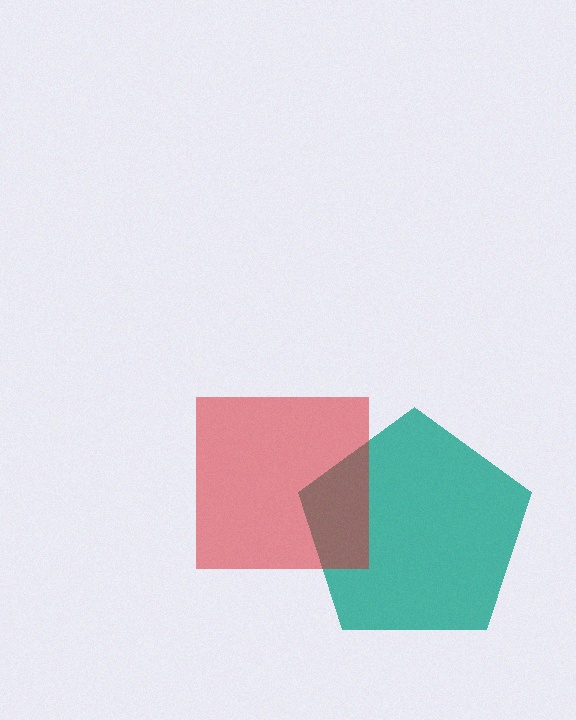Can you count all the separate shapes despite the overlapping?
Yes, there are 2 separate shapes.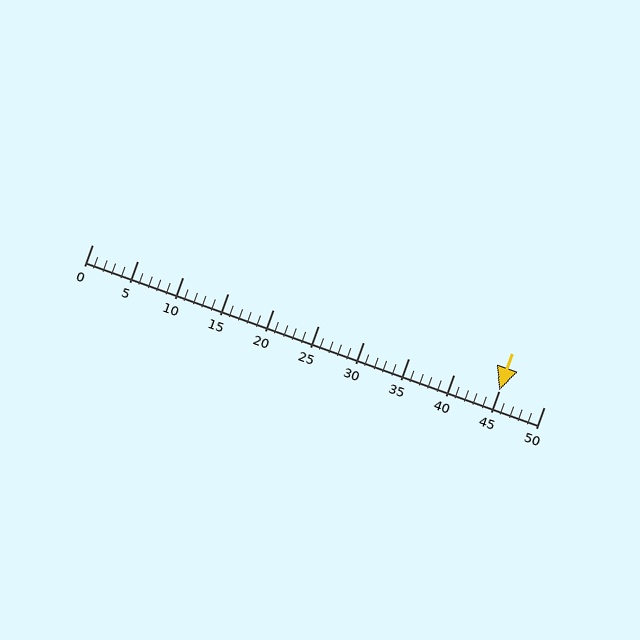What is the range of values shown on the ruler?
The ruler shows values from 0 to 50.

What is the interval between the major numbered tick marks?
The major tick marks are spaced 5 units apart.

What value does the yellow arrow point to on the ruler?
The yellow arrow points to approximately 45.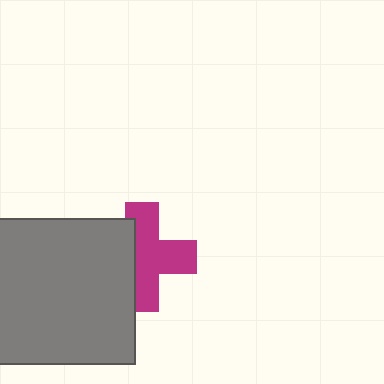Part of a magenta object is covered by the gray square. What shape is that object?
It is a cross.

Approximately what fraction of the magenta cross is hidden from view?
Roughly 35% of the magenta cross is hidden behind the gray square.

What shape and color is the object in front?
The object in front is a gray square.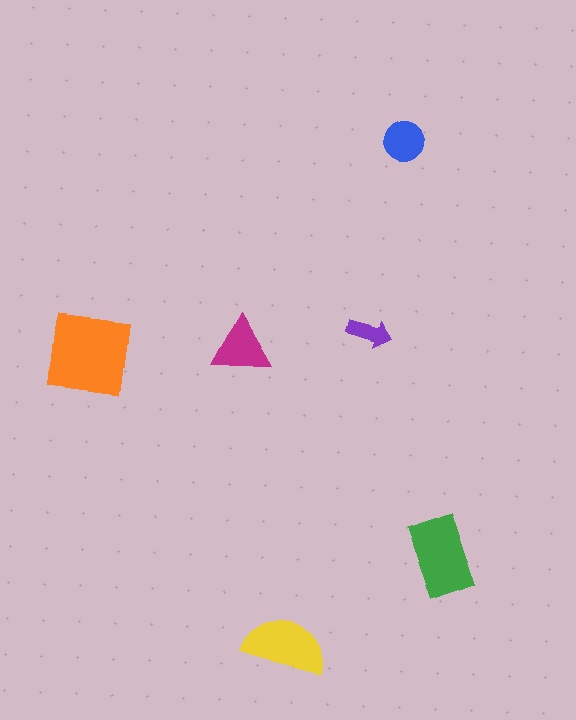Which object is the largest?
The orange square.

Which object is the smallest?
The purple arrow.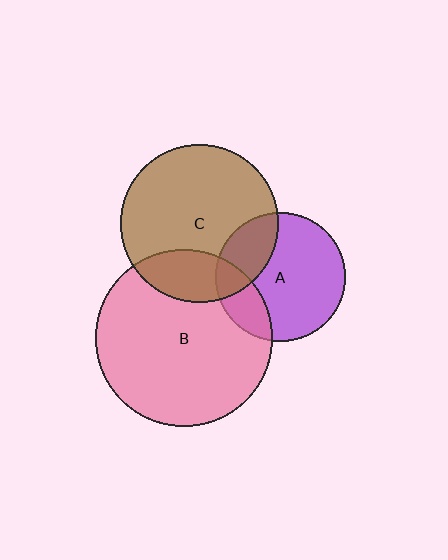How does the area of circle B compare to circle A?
Approximately 1.9 times.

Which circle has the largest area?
Circle B (pink).